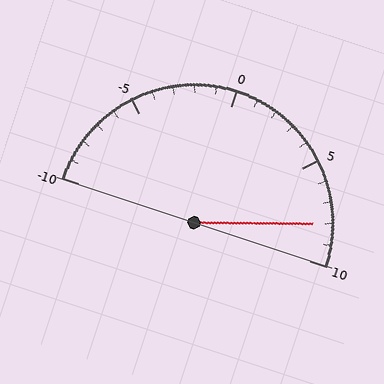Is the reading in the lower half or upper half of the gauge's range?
The reading is in the upper half of the range (-10 to 10).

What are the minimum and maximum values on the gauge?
The gauge ranges from -10 to 10.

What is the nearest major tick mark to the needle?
The nearest major tick mark is 10.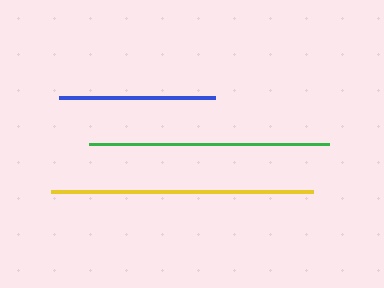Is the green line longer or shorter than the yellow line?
The yellow line is longer than the green line.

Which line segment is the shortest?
The blue line is the shortest at approximately 156 pixels.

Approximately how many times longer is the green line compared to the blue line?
The green line is approximately 1.5 times the length of the blue line.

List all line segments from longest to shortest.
From longest to shortest: yellow, green, blue.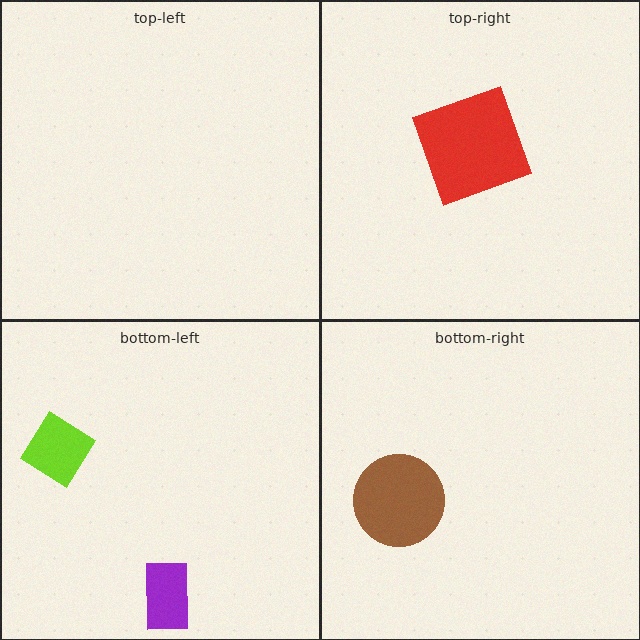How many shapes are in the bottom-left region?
2.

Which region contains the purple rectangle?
The bottom-left region.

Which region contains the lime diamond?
The bottom-left region.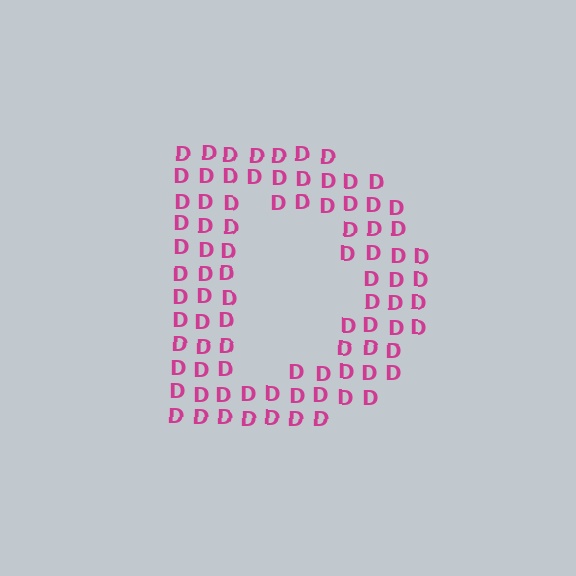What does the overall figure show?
The overall figure shows the letter D.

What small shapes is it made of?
It is made of small letter D's.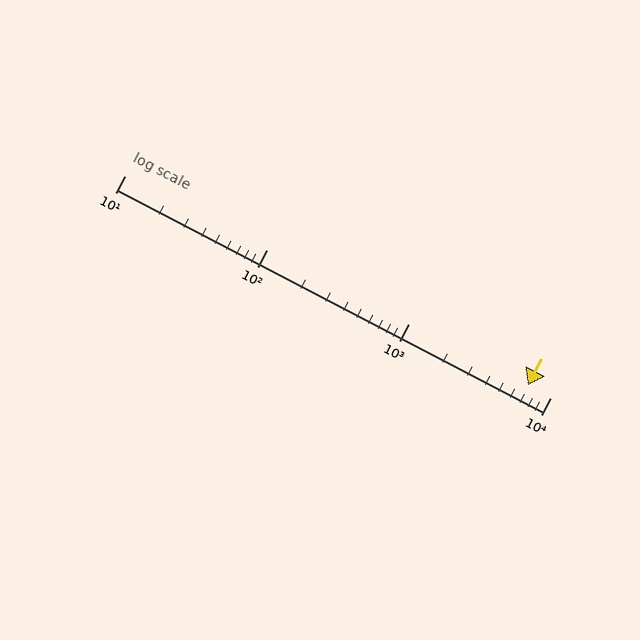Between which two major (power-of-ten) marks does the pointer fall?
The pointer is between 1000 and 10000.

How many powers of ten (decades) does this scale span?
The scale spans 3 decades, from 10 to 10000.